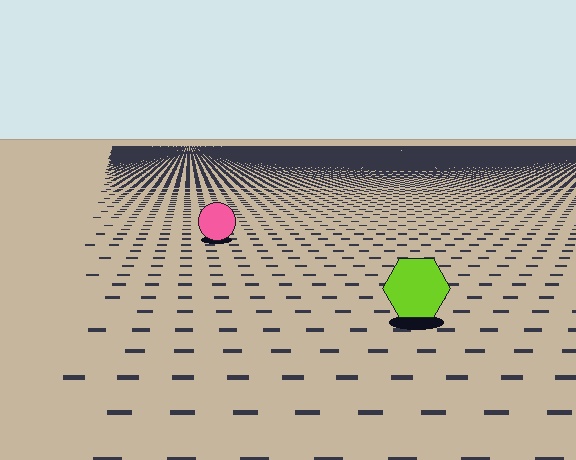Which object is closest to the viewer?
The lime hexagon is closest. The texture marks near it are larger and more spread out.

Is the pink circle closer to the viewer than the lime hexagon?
No. The lime hexagon is closer — you can tell from the texture gradient: the ground texture is coarser near it.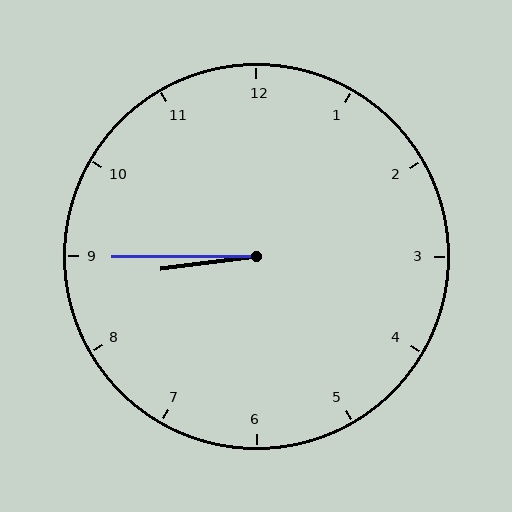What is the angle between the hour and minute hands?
Approximately 8 degrees.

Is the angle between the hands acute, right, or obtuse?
It is acute.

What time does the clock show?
8:45.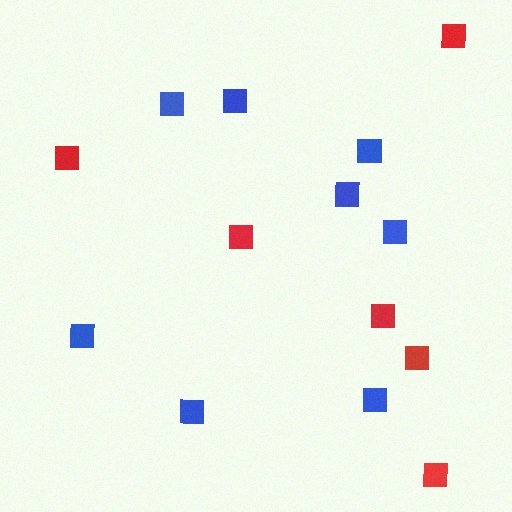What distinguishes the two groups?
There are 2 groups: one group of red squares (6) and one group of blue squares (8).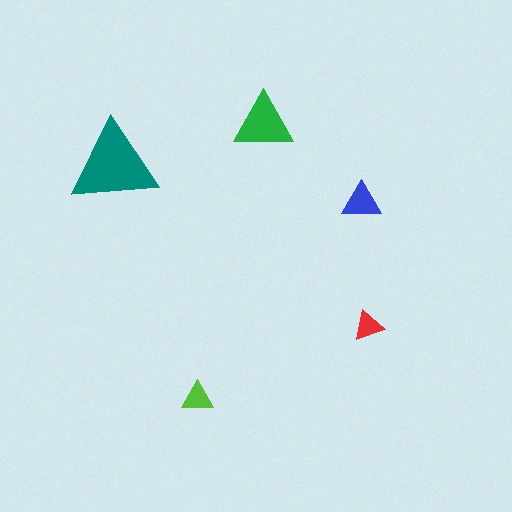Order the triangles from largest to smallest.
the teal one, the green one, the blue one, the lime one, the red one.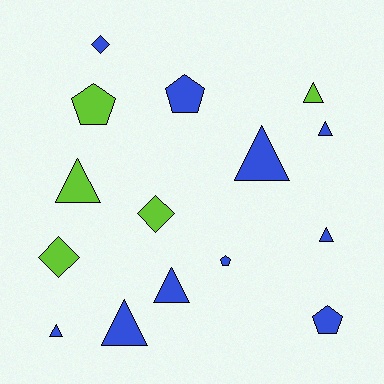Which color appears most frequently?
Blue, with 10 objects.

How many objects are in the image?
There are 15 objects.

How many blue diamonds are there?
There is 1 blue diamond.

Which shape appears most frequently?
Triangle, with 8 objects.